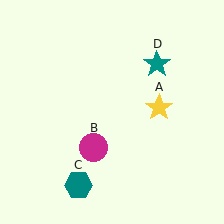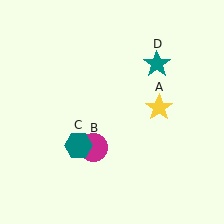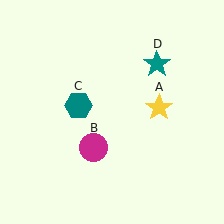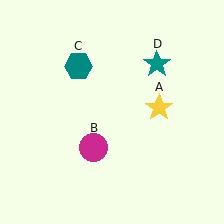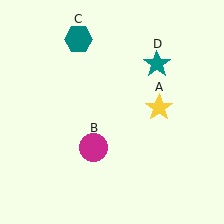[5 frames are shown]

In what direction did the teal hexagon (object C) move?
The teal hexagon (object C) moved up.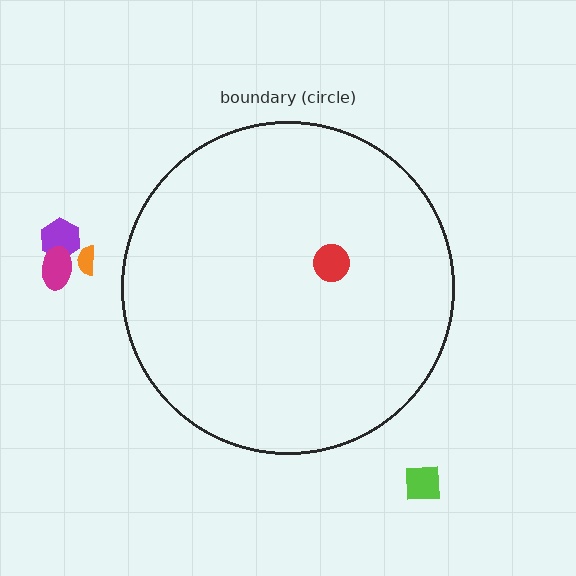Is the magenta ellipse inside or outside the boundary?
Outside.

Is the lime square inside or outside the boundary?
Outside.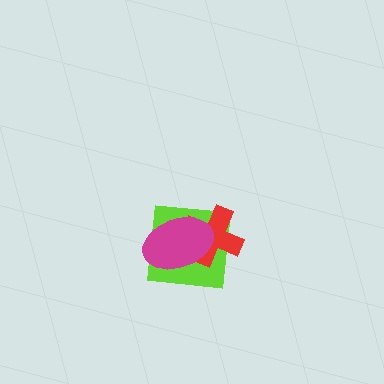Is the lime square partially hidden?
Yes, it is partially covered by another shape.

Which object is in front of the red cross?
The magenta ellipse is in front of the red cross.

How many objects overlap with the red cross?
2 objects overlap with the red cross.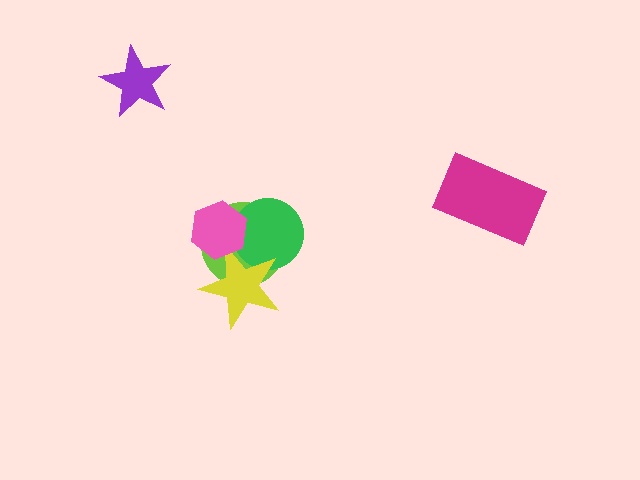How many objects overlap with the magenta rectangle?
0 objects overlap with the magenta rectangle.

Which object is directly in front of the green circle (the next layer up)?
The yellow star is directly in front of the green circle.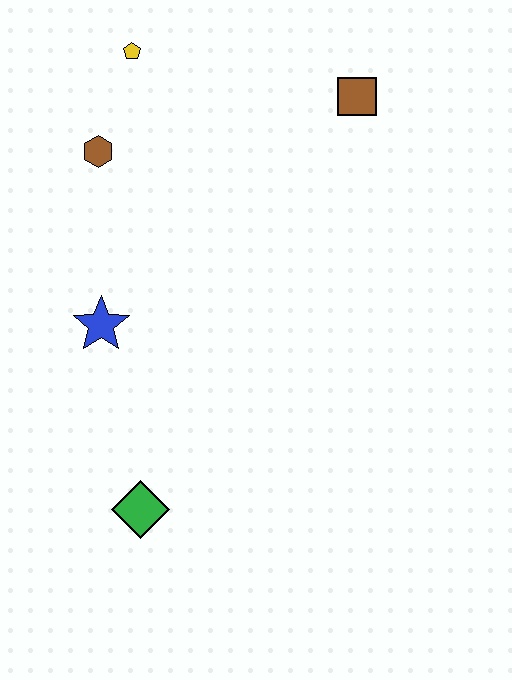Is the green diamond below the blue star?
Yes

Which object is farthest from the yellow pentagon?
The green diamond is farthest from the yellow pentagon.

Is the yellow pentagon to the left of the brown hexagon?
No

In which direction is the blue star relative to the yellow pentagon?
The blue star is below the yellow pentagon.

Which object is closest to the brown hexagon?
The yellow pentagon is closest to the brown hexagon.